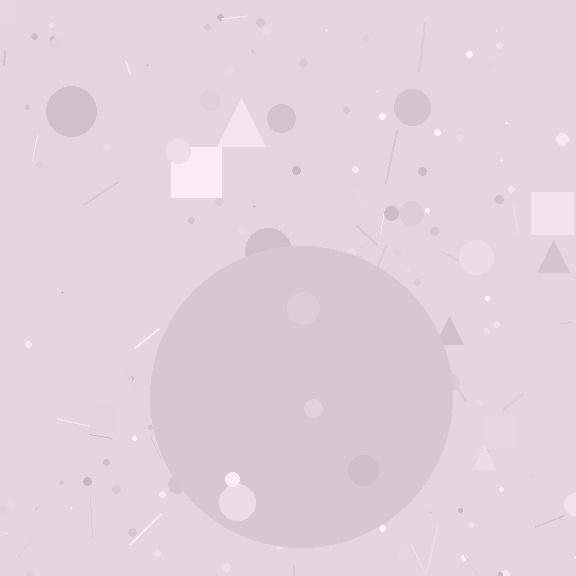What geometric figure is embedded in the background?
A circle is embedded in the background.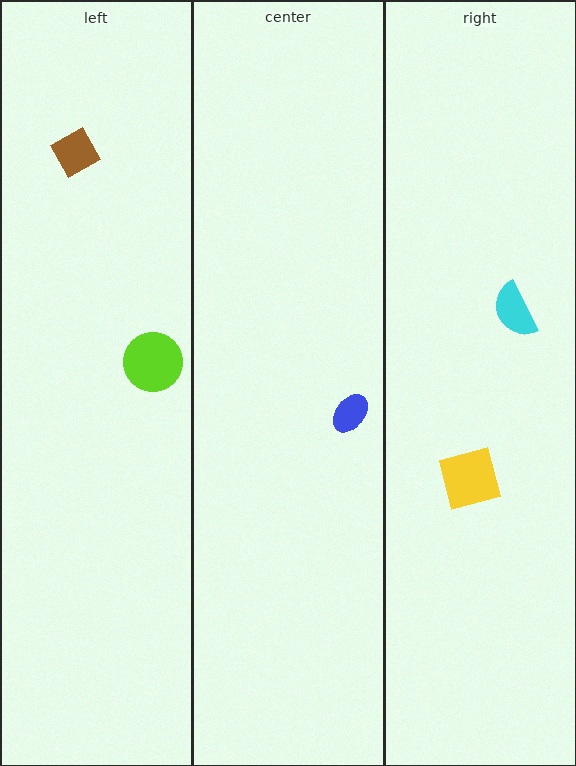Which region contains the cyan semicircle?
The right region.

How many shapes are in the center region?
1.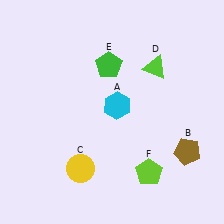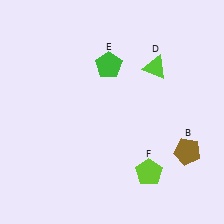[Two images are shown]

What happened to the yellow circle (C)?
The yellow circle (C) was removed in Image 2. It was in the bottom-left area of Image 1.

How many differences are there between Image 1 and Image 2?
There are 2 differences between the two images.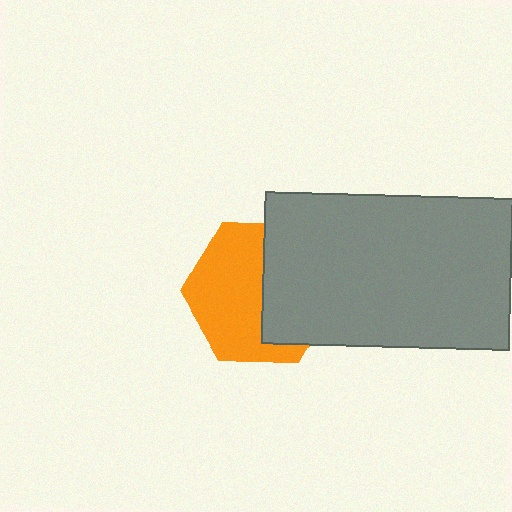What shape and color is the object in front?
The object in front is a gray rectangle.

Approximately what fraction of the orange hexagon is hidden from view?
Roughly 44% of the orange hexagon is hidden behind the gray rectangle.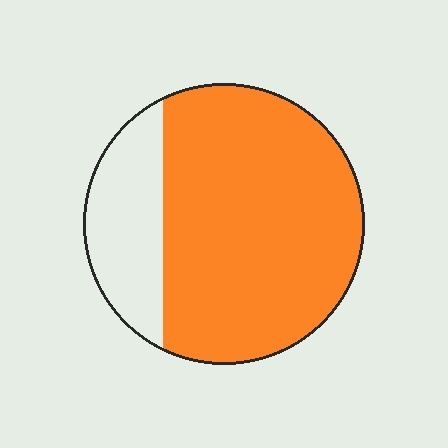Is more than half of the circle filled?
Yes.